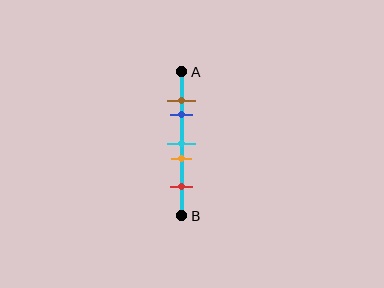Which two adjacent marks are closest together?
The brown and blue marks are the closest adjacent pair.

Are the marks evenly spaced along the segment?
No, the marks are not evenly spaced.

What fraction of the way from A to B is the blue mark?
The blue mark is approximately 30% (0.3) of the way from A to B.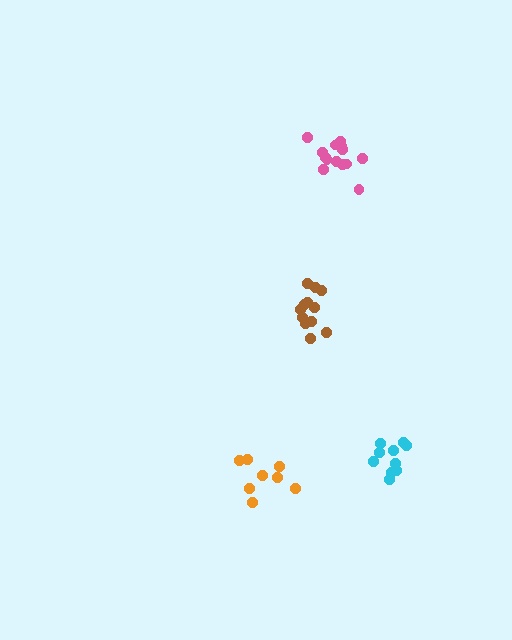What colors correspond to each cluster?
The clusters are colored: orange, brown, cyan, pink.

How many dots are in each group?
Group 1: 8 dots, Group 2: 12 dots, Group 3: 10 dots, Group 4: 14 dots (44 total).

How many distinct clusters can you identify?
There are 4 distinct clusters.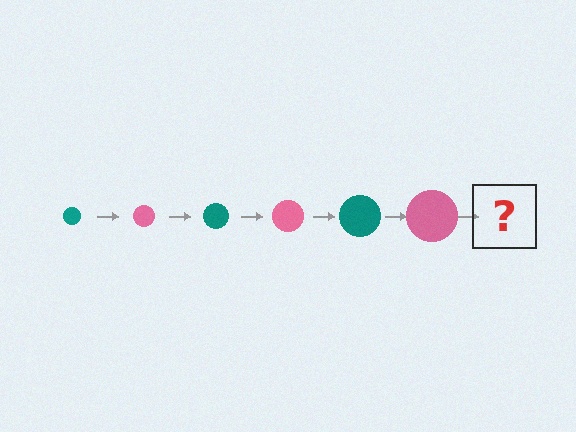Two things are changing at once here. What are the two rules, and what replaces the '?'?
The two rules are that the circle grows larger each step and the color cycles through teal and pink. The '?' should be a teal circle, larger than the previous one.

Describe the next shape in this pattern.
It should be a teal circle, larger than the previous one.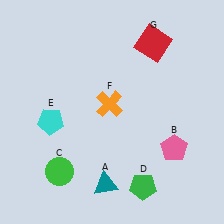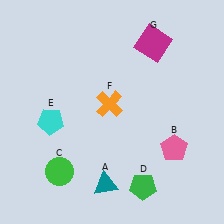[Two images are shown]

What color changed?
The square (G) changed from red in Image 1 to magenta in Image 2.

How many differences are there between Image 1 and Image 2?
There is 1 difference between the two images.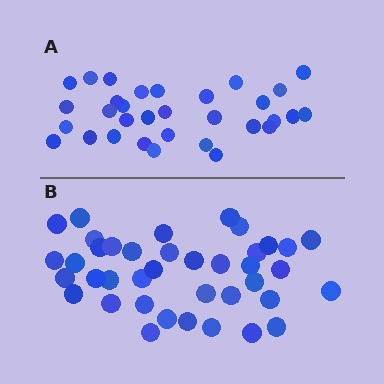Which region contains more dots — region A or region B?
Region B (the bottom region) has more dots.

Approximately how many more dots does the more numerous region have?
Region B has roughly 8 or so more dots than region A.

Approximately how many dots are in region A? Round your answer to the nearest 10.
About 30 dots. (The exact count is 32, which rounds to 30.)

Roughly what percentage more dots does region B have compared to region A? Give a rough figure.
About 20% more.